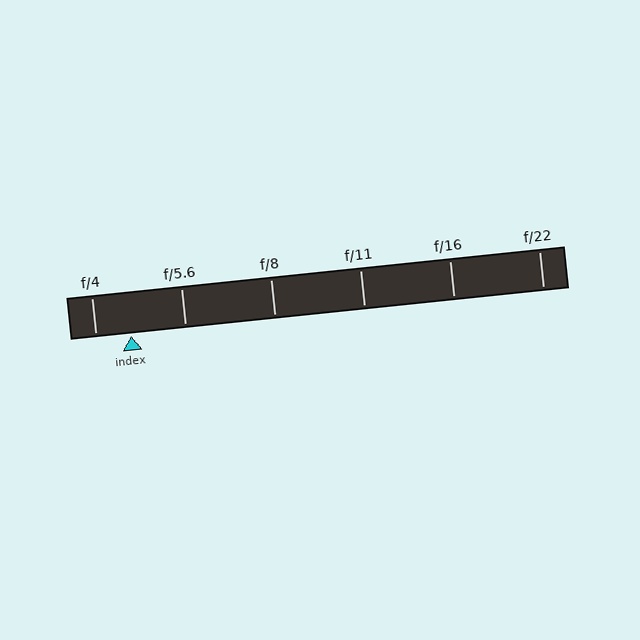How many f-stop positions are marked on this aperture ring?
There are 6 f-stop positions marked.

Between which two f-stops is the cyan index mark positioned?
The index mark is between f/4 and f/5.6.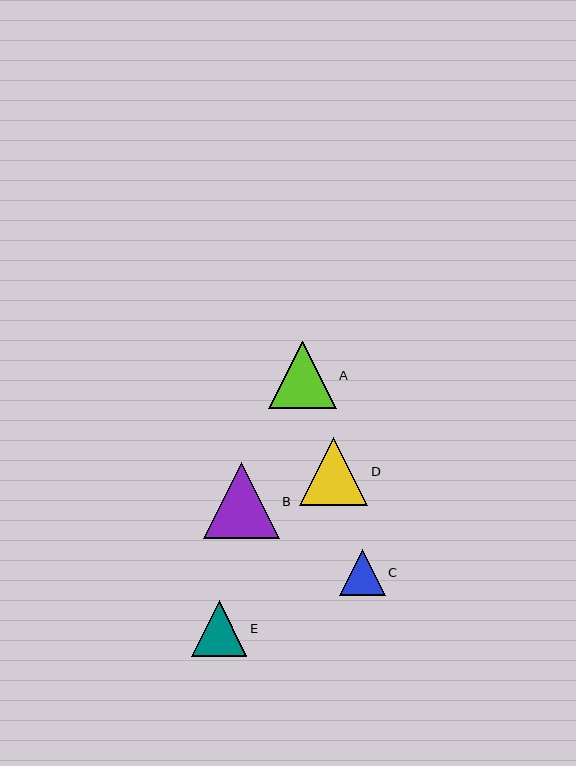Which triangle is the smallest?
Triangle C is the smallest with a size of approximately 46 pixels.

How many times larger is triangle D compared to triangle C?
Triangle D is approximately 1.5 times the size of triangle C.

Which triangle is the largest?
Triangle B is the largest with a size of approximately 76 pixels.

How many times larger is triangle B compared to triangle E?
Triangle B is approximately 1.4 times the size of triangle E.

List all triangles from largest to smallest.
From largest to smallest: B, D, A, E, C.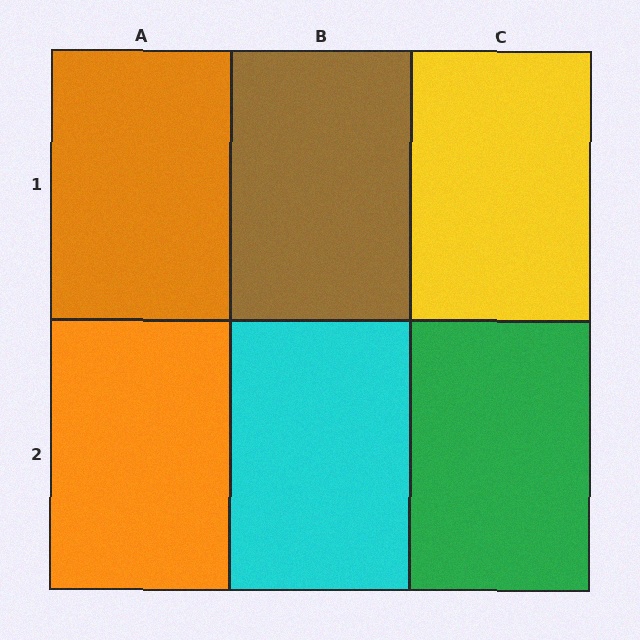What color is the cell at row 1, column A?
Orange.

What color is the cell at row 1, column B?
Brown.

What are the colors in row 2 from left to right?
Orange, cyan, green.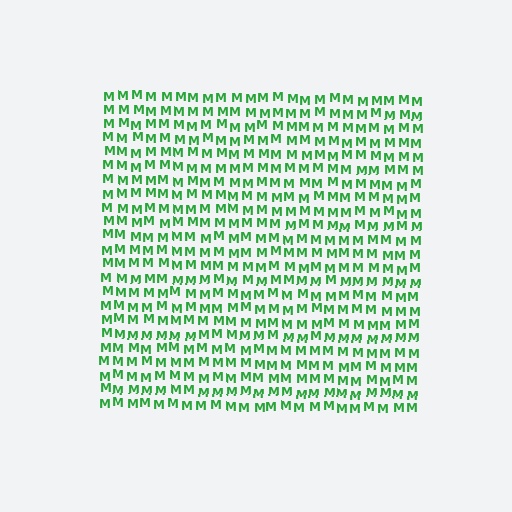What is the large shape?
The large shape is a square.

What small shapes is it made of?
It is made of small letter M's.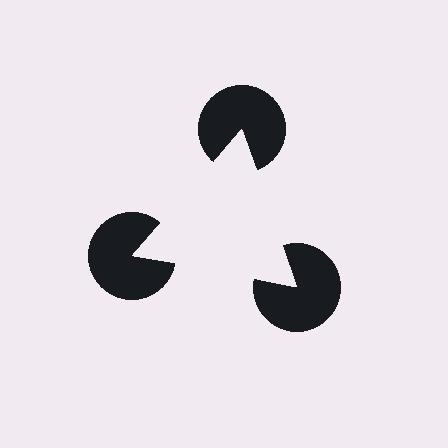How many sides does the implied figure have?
3 sides.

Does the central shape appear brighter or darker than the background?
It typically appears slightly brighter than the background, even though no actual brightness change is drawn.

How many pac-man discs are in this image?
There are 3 — one at each vertex of the illusory triangle.